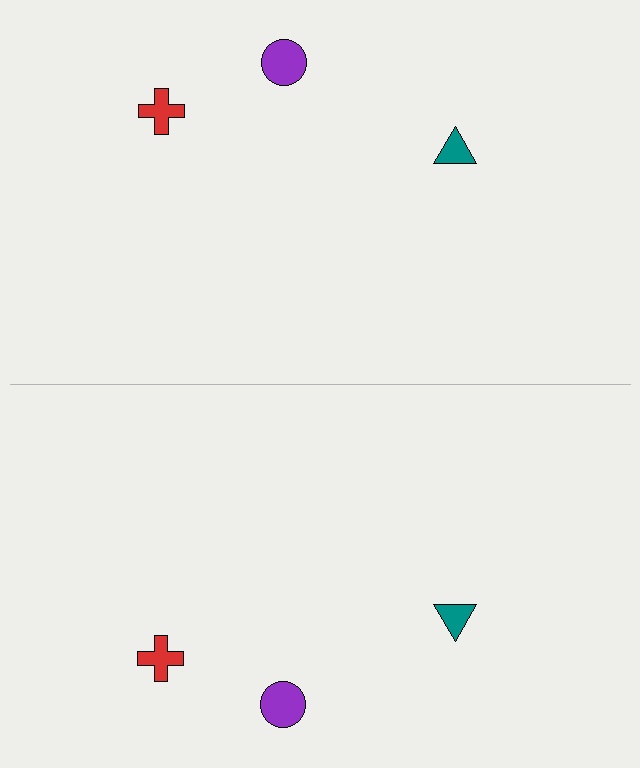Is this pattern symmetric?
Yes, this pattern has bilateral (reflection) symmetry.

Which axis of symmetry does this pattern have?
The pattern has a horizontal axis of symmetry running through the center of the image.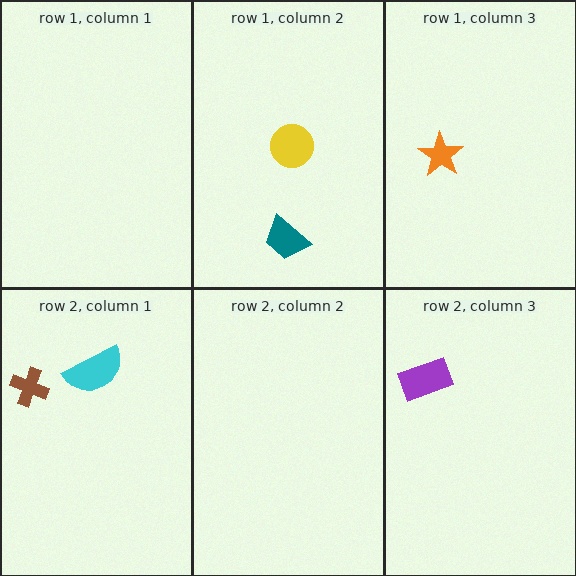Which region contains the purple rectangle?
The row 2, column 3 region.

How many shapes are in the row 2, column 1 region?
2.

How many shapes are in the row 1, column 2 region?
2.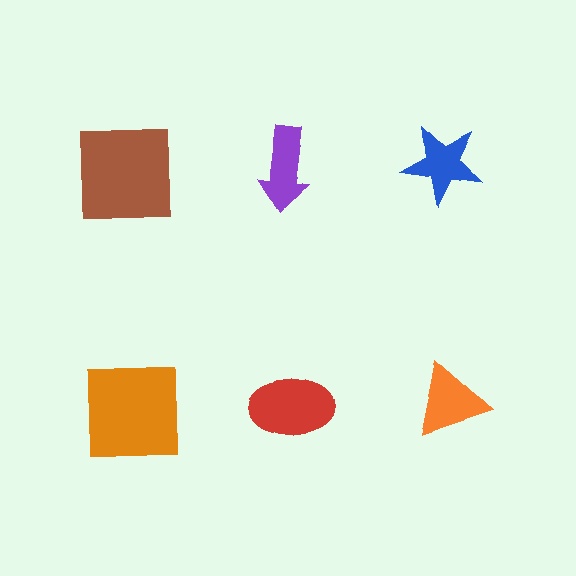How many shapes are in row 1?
3 shapes.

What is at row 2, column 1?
An orange square.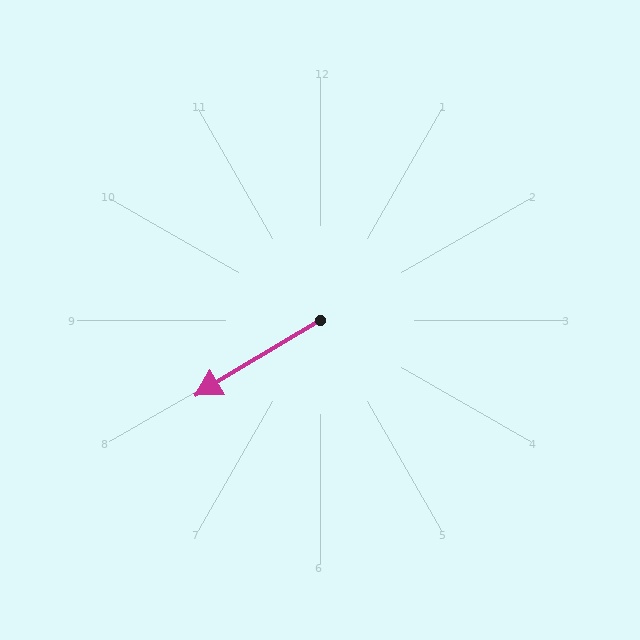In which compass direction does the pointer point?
Southwest.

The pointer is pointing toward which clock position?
Roughly 8 o'clock.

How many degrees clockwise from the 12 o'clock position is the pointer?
Approximately 239 degrees.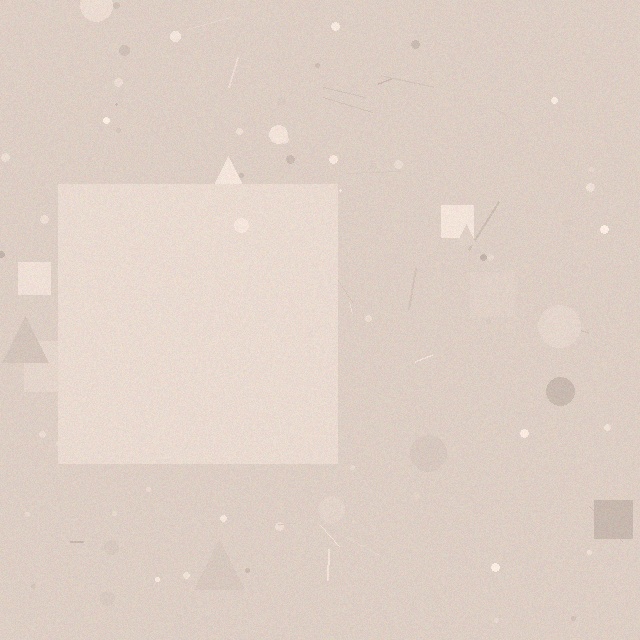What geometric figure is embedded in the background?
A square is embedded in the background.